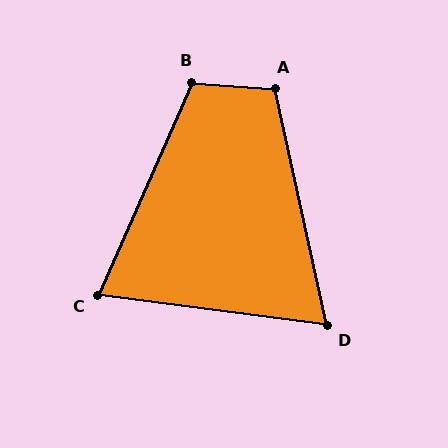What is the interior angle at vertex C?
Approximately 74 degrees (acute).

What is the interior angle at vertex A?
Approximately 106 degrees (obtuse).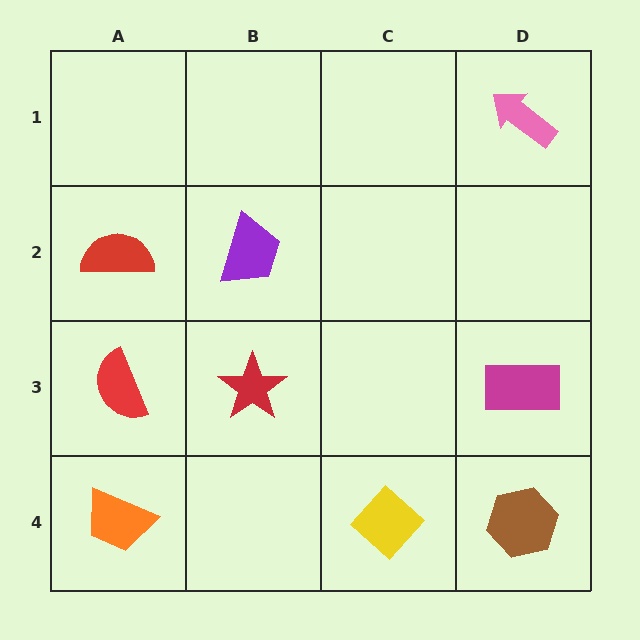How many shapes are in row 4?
3 shapes.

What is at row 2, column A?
A red semicircle.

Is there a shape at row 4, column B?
No, that cell is empty.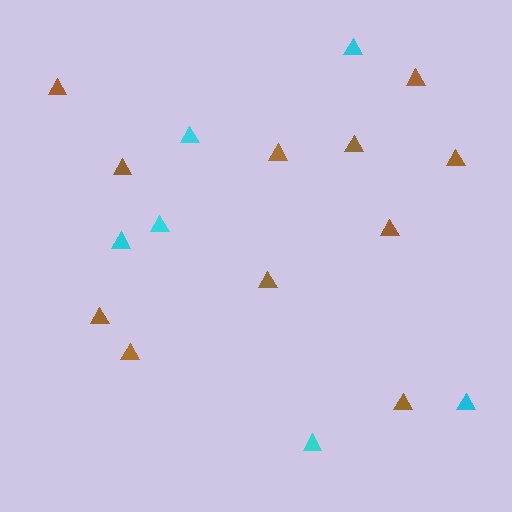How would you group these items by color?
There are 2 groups: one group of brown triangles (11) and one group of cyan triangles (6).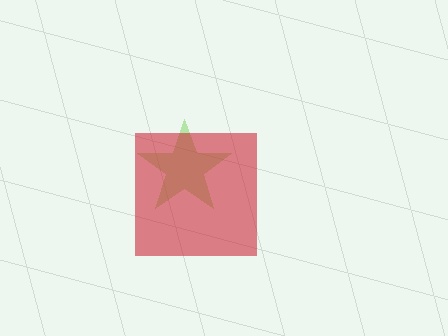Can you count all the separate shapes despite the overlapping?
Yes, there are 2 separate shapes.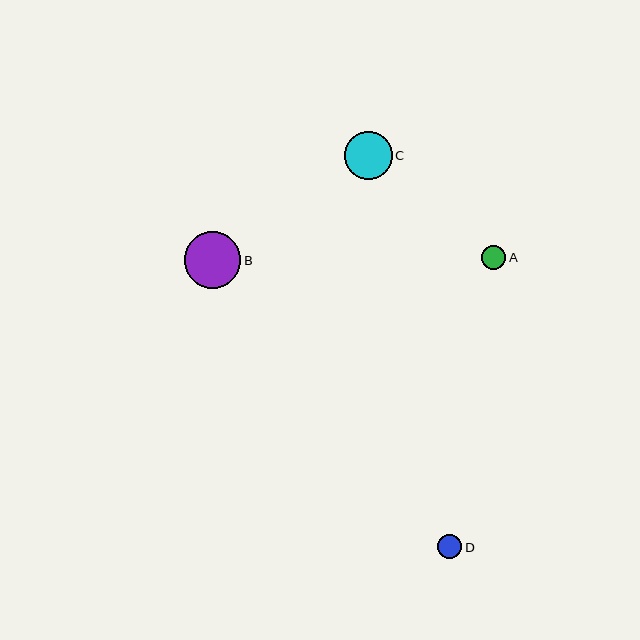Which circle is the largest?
Circle B is the largest with a size of approximately 56 pixels.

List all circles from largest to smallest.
From largest to smallest: B, C, A, D.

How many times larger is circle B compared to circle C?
Circle B is approximately 1.2 times the size of circle C.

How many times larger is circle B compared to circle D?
Circle B is approximately 2.4 times the size of circle D.